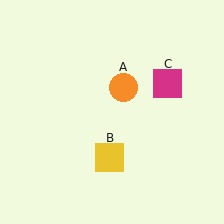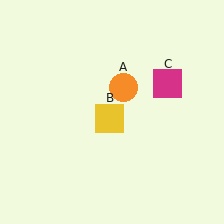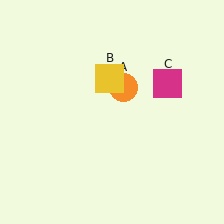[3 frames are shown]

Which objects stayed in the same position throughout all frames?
Orange circle (object A) and magenta square (object C) remained stationary.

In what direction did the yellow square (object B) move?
The yellow square (object B) moved up.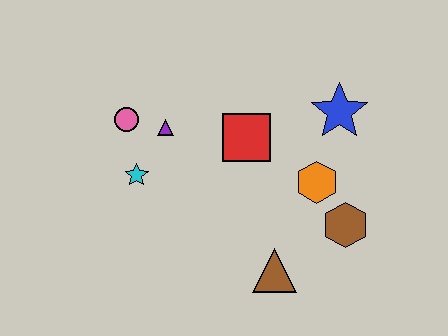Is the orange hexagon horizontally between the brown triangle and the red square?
No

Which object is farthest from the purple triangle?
The brown hexagon is farthest from the purple triangle.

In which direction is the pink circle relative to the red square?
The pink circle is to the left of the red square.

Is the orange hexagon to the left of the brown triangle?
No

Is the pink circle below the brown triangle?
No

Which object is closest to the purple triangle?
The pink circle is closest to the purple triangle.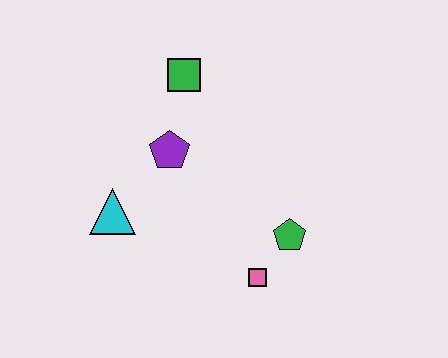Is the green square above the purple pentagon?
Yes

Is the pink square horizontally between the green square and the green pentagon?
Yes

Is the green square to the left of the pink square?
Yes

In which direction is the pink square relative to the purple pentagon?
The pink square is below the purple pentagon.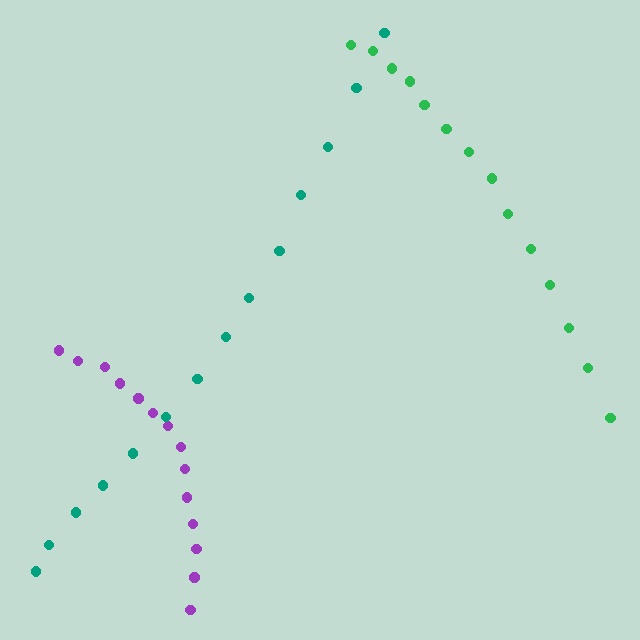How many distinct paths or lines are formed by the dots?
There are 3 distinct paths.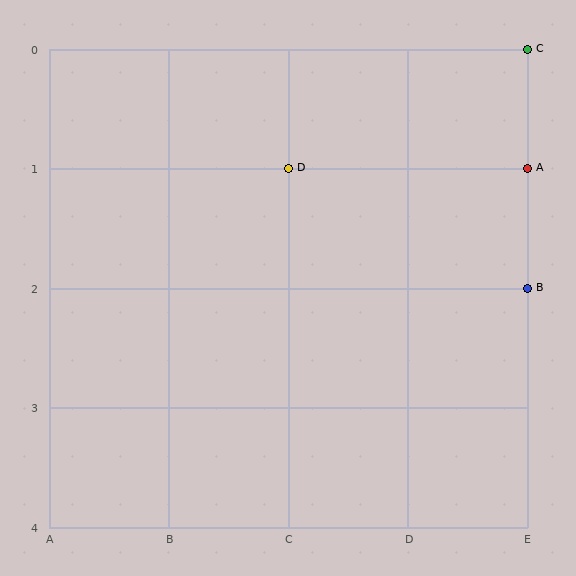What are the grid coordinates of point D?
Point D is at grid coordinates (C, 1).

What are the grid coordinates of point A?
Point A is at grid coordinates (E, 1).